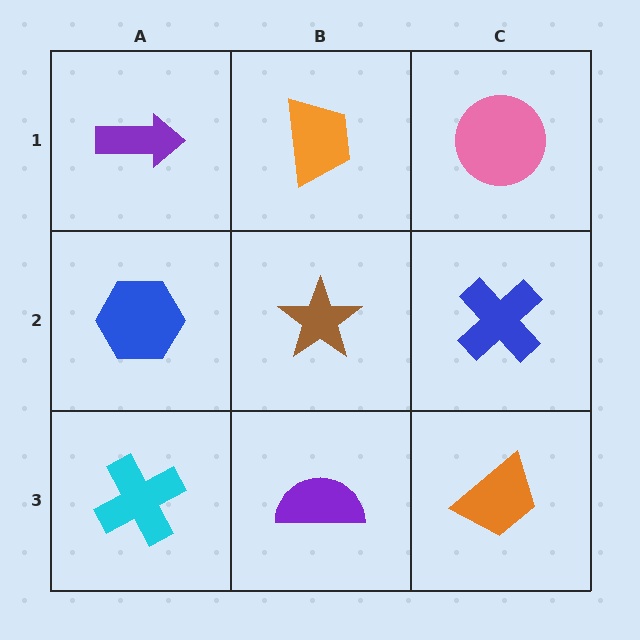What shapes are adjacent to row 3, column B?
A brown star (row 2, column B), a cyan cross (row 3, column A), an orange trapezoid (row 3, column C).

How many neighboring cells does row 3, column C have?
2.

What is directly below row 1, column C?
A blue cross.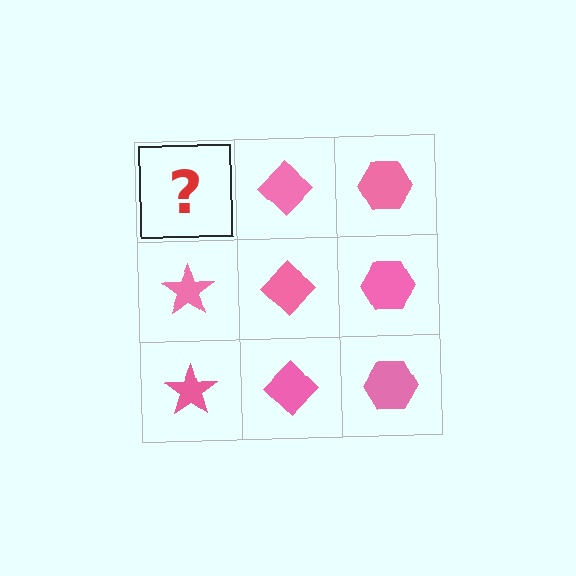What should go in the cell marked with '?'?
The missing cell should contain a pink star.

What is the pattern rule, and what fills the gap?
The rule is that each column has a consistent shape. The gap should be filled with a pink star.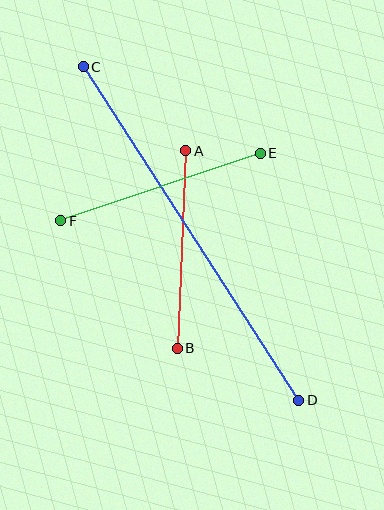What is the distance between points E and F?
The distance is approximately 211 pixels.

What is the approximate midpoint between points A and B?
The midpoint is at approximately (181, 250) pixels.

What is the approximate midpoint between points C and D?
The midpoint is at approximately (191, 233) pixels.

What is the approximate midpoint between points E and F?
The midpoint is at approximately (160, 187) pixels.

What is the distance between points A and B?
The distance is approximately 198 pixels.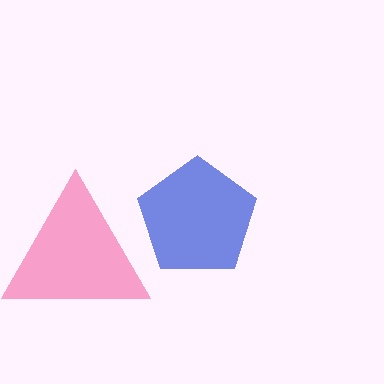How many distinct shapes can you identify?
There are 2 distinct shapes: a pink triangle, a blue pentagon.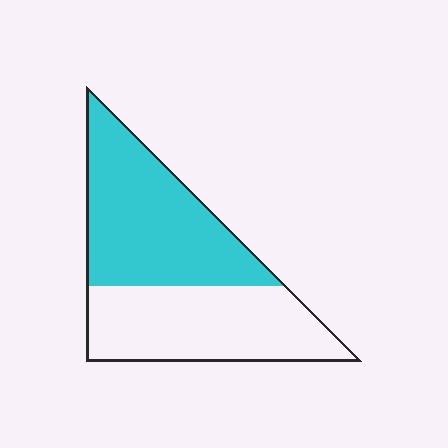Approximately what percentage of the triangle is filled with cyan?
Approximately 55%.